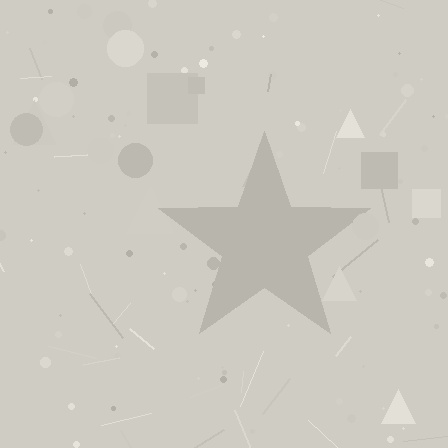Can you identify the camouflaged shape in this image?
The camouflaged shape is a star.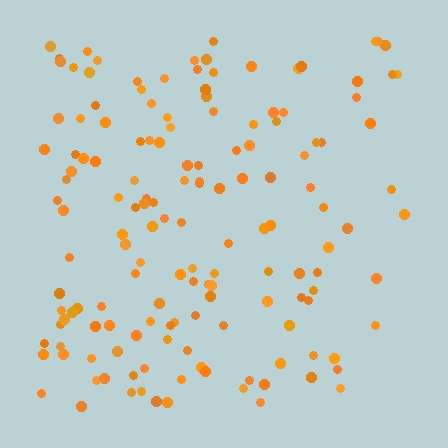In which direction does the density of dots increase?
From right to left, with the left side densest.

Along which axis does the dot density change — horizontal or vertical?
Horizontal.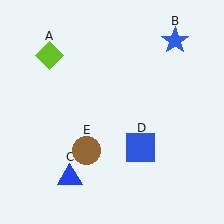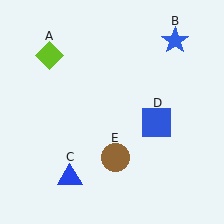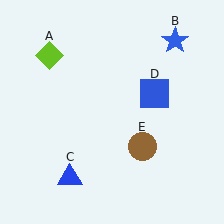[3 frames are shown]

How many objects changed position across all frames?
2 objects changed position: blue square (object D), brown circle (object E).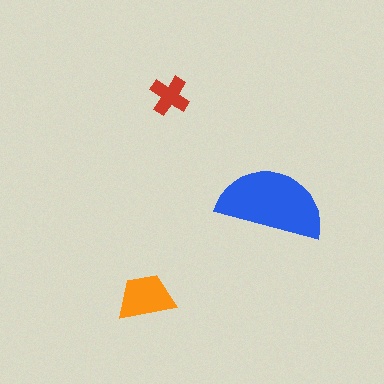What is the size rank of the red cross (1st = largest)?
3rd.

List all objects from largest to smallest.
The blue semicircle, the orange trapezoid, the red cross.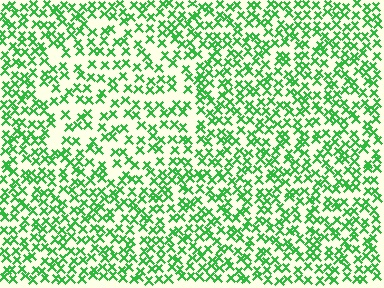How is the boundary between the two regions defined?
The boundary is defined by a change in element density (approximately 1.5x ratio). All elements are the same color, size, and shape.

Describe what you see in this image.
The image contains small green elements arranged at two different densities. A circle-shaped region is visible where the elements are less densely packed than the surrounding area.